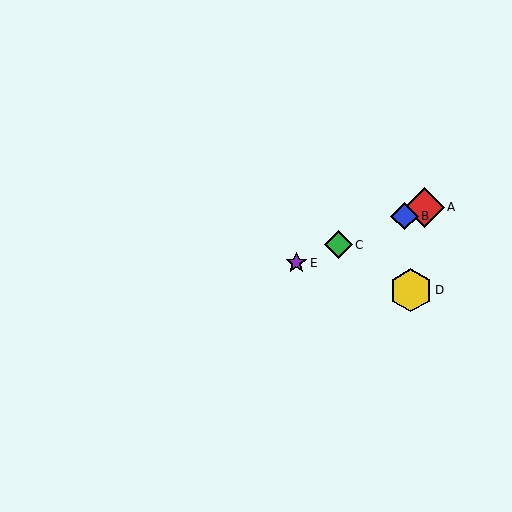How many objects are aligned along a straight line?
4 objects (A, B, C, E) are aligned along a straight line.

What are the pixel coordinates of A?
Object A is at (425, 207).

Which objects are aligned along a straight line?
Objects A, B, C, E are aligned along a straight line.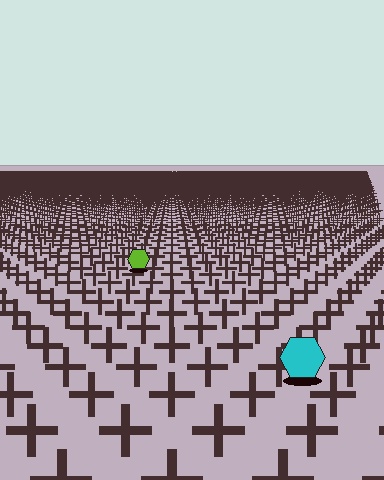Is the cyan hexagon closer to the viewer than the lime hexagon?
Yes. The cyan hexagon is closer — you can tell from the texture gradient: the ground texture is coarser near it.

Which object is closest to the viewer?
The cyan hexagon is closest. The texture marks near it are larger and more spread out.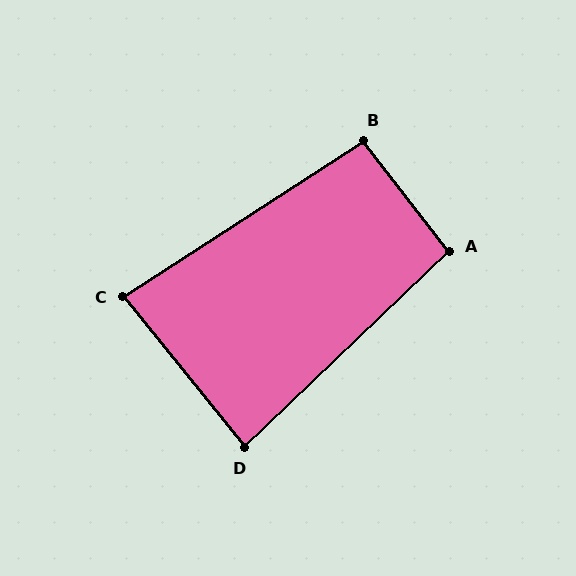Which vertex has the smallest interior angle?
C, at approximately 84 degrees.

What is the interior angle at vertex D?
Approximately 85 degrees (approximately right).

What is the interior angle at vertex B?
Approximately 95 degrees (approximately right).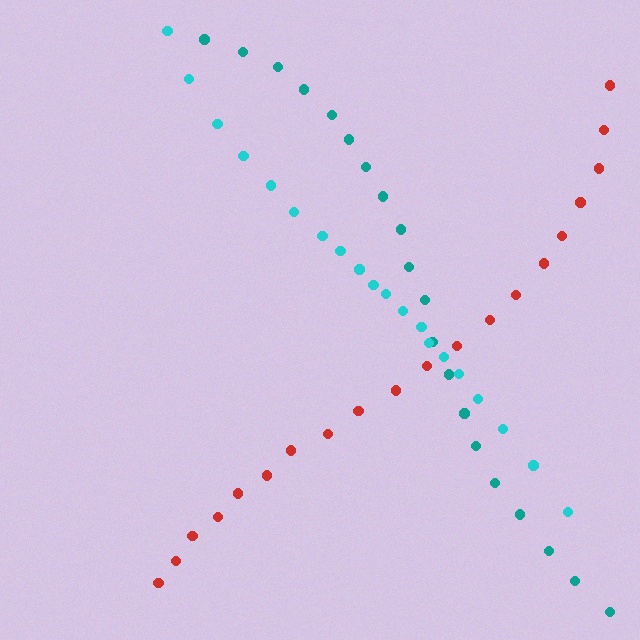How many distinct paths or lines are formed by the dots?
There are 3 distinct paths.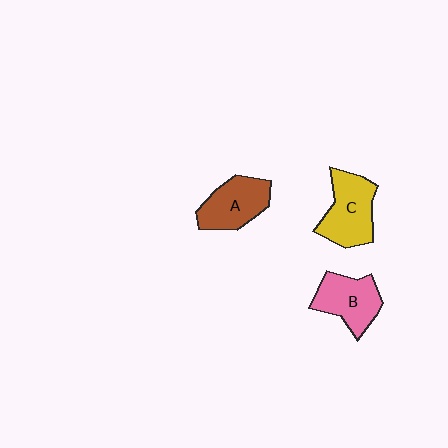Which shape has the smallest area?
Shape B (pink).